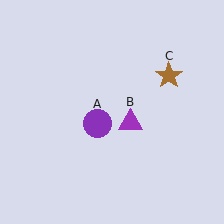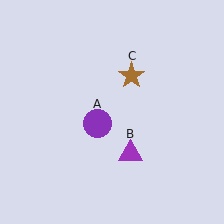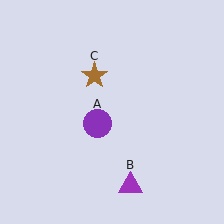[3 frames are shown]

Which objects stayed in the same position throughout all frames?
Purple circle (object A) remained stationary.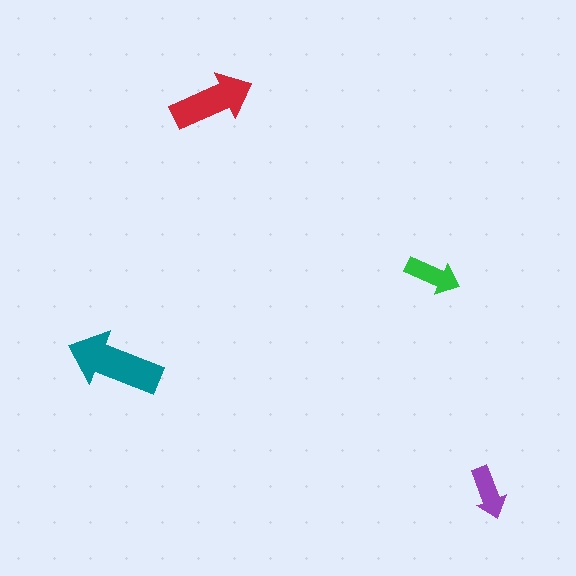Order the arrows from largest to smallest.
the teal one, the red one, the green one, the purple one.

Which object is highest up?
The red arrow is topmost.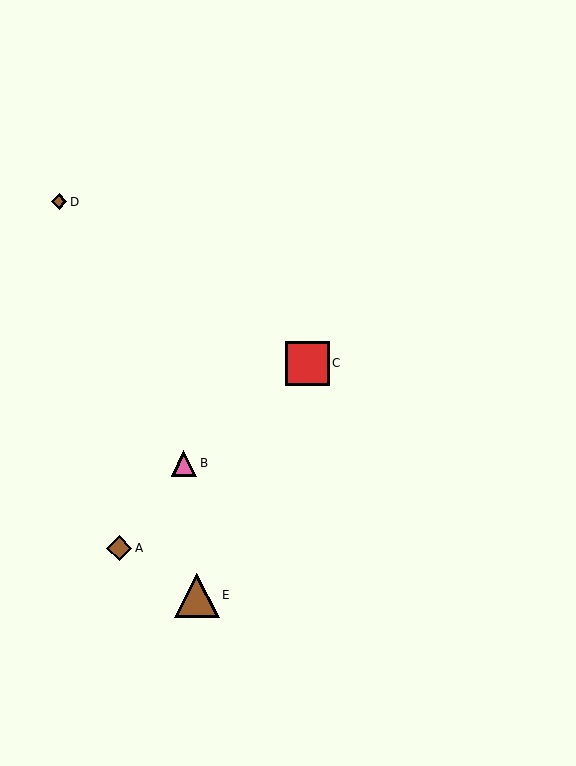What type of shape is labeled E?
Shape E is a brown triangle.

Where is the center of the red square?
The center of the red square is at (307, 363).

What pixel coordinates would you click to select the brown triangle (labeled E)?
Click at (197, 595) to select the brown triangle E.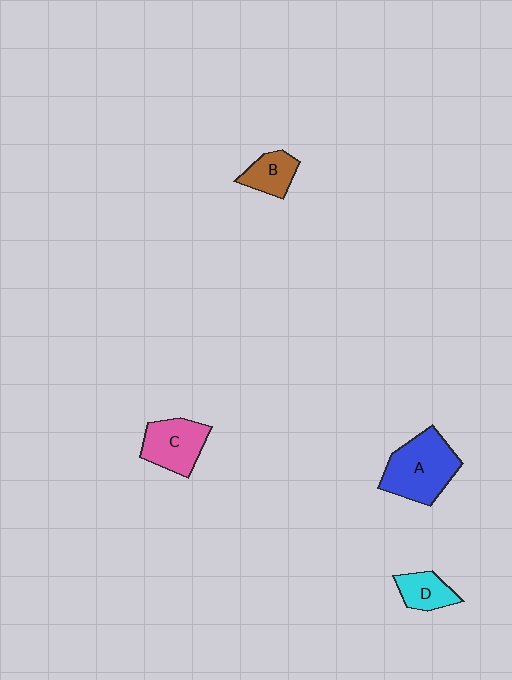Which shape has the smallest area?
Shape D (cyan).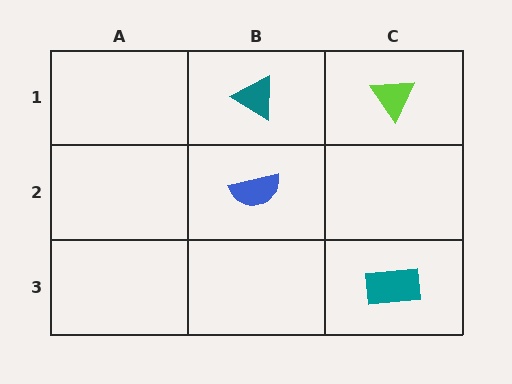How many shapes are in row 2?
1 shape.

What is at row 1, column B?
A teal triangle.